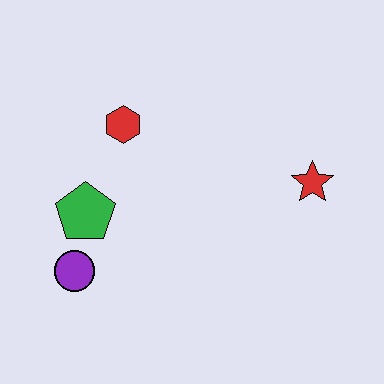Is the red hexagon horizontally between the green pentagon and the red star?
Yes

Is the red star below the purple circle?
No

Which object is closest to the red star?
The red hexagon is closest to the red star.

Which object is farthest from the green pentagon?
The red star is farthest from the green pentagon.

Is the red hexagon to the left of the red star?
Yes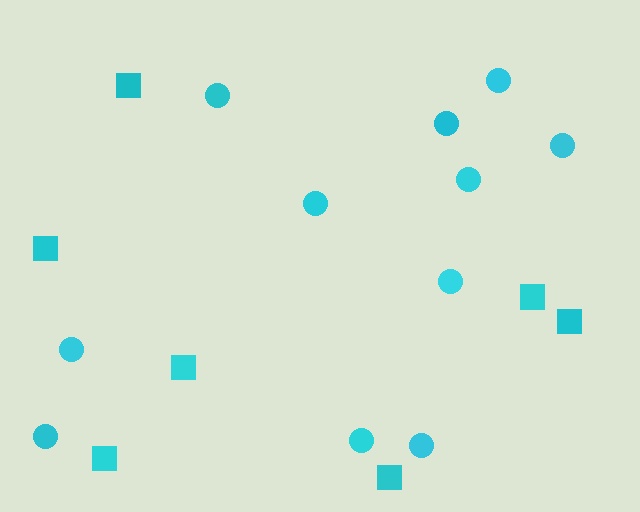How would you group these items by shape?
There are 2 groups: one group of squares (7) and one group of circles (11).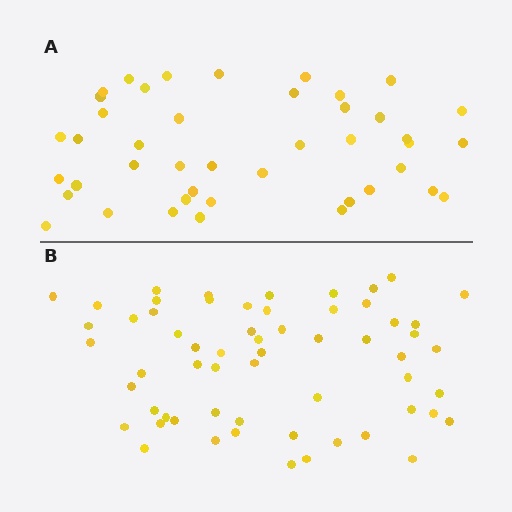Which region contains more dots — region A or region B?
Region B (the bottom region) has more dots.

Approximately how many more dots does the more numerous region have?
Region B has approximately 15 more dots than region A.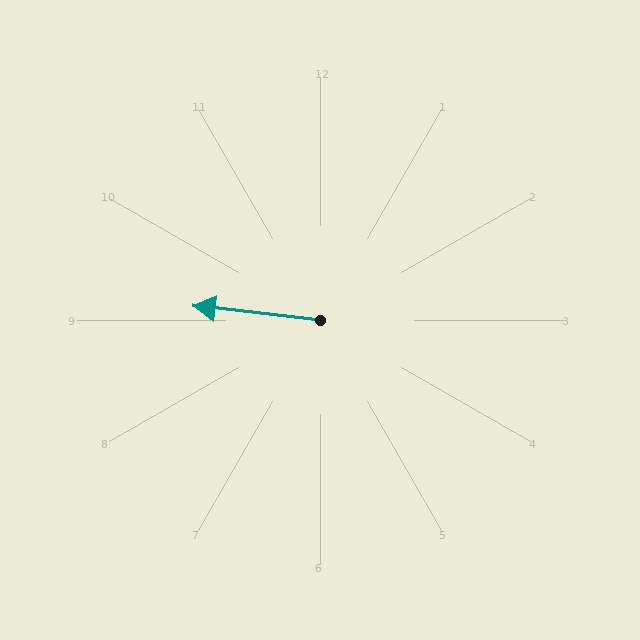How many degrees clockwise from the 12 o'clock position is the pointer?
Approximately 276 degrees.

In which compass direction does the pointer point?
West.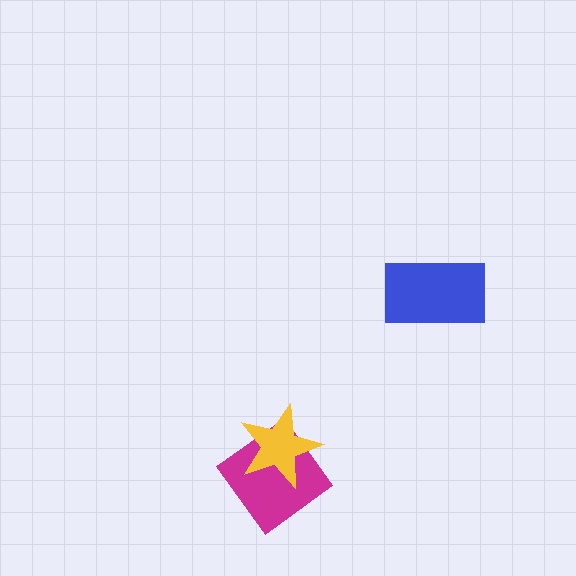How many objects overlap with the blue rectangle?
0 objects overlap with the blue rectangle.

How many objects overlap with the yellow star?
1 object overlaps with the yellow star.